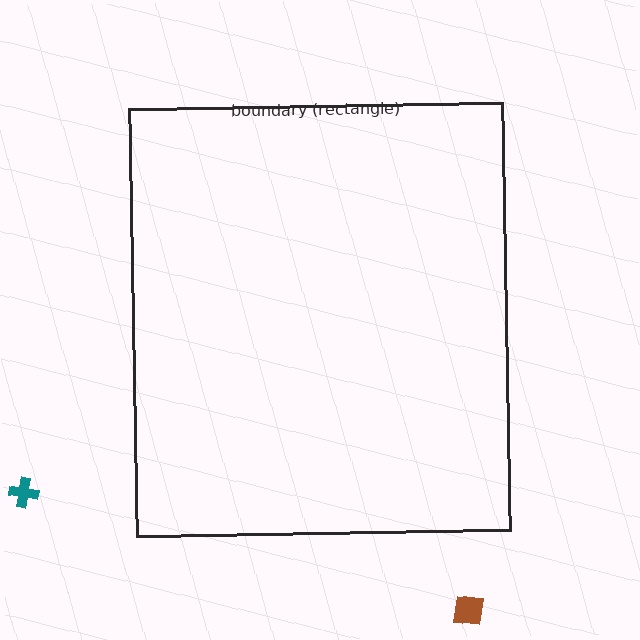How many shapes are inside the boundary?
0 inside, 2 outside.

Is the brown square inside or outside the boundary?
Outside.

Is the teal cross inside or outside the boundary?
Outside.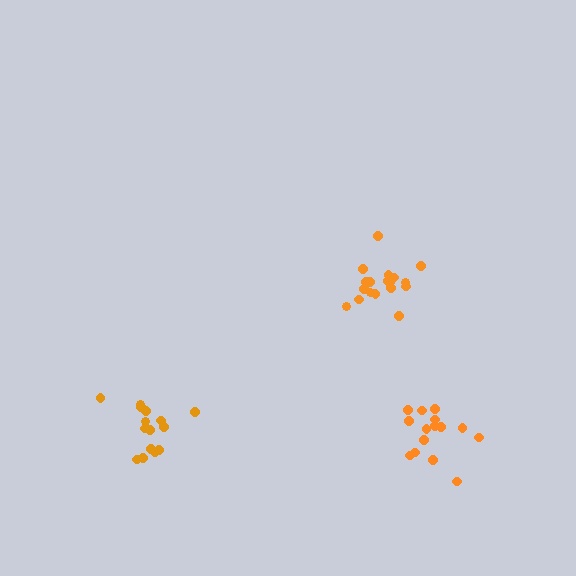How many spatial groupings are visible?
There are 3 spatial groupings.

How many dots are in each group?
Group 1: 18 dots, Group 2: 15 dots, Group 3: 15 dots (48 total).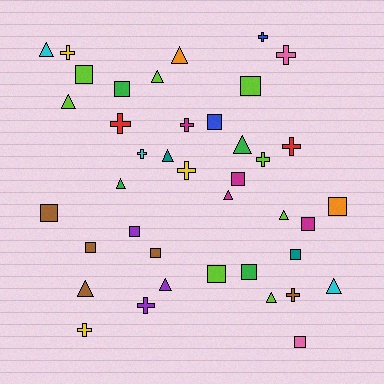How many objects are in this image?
There are 40 objects.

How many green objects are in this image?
There are 4 green objects.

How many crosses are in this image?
There are 12 crosses.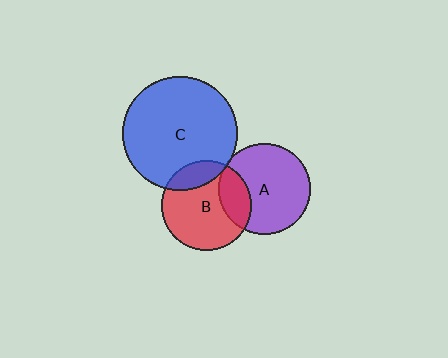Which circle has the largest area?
Circle C (blue).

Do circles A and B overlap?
Yes.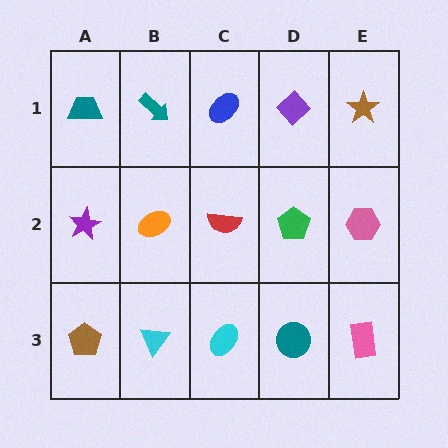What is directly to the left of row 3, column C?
A cyan triangle.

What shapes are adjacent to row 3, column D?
A green pentagon (row 2, column D), a cyan ellipse (row 3, column C), a pink rectangle (row 3, column E).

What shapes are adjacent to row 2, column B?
A teal arrow (row 1, column B), a cyan triangle (row 3, column B), a purple star (row 2, column A), a red semicircle (row 2, column C).